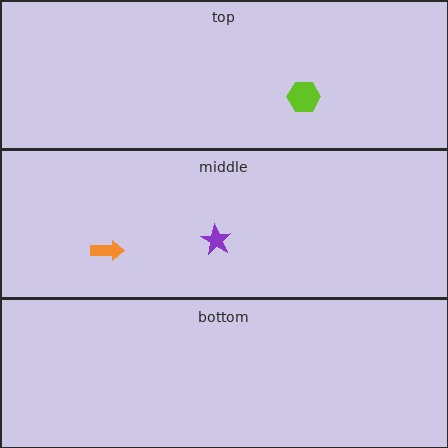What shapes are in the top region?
The lime hexagon.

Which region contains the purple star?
The middle region.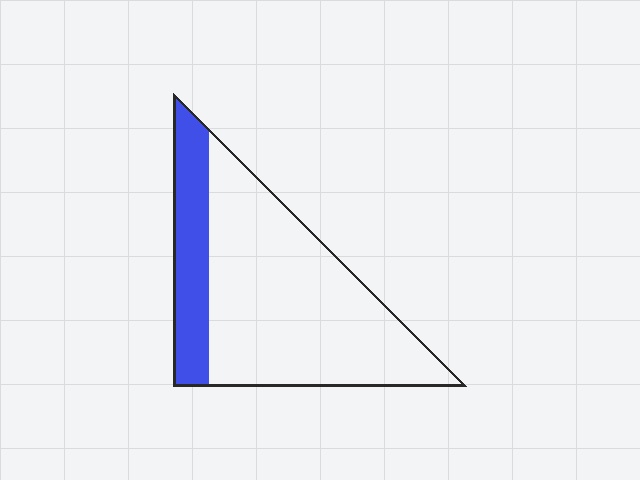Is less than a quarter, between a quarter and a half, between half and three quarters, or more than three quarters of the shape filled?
Less than a quarter.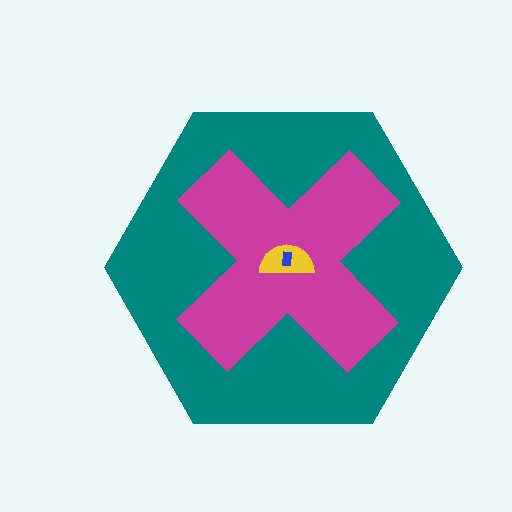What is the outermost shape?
The teal hexagon.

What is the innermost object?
The blue rectangle.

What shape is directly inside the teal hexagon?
The magenta cross.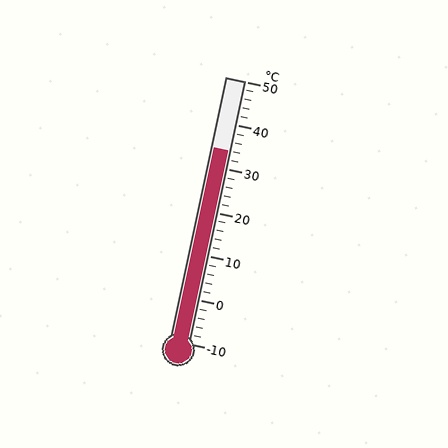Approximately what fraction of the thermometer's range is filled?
The thermometer is filled to approximately 75% of its range.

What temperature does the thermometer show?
The thermometer shows approximately 34°C.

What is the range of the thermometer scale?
The thermometer scale ranges from -10°C to 50°C.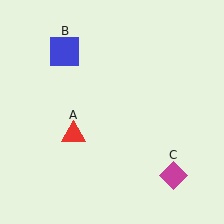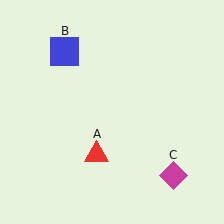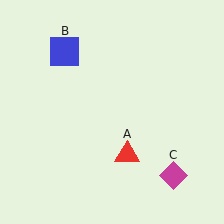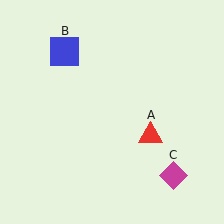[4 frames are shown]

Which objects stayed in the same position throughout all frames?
Blue square (object B) and magenta diamond (object C) remained stationary.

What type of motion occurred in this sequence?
The red triangle (object A) rotated counterclockwise around the center of the scene.